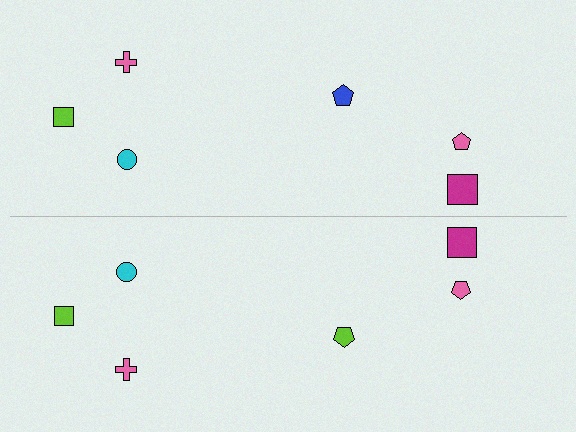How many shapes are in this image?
There are 12 shapes in this image.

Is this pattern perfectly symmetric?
No, the pattern is not perfectly symmetric. The lime pentagon on the bottom side breaks the symmetry — its mirror counterpart is blue.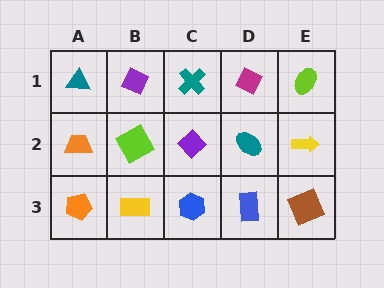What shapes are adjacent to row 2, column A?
A teal triangle (row 1, column A), an orange pentagon (row 3, column A), a lime square (row 2, column B).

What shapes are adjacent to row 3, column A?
An orange trapezoid (row 2, column A), a yellow rectangle (row 3, column B).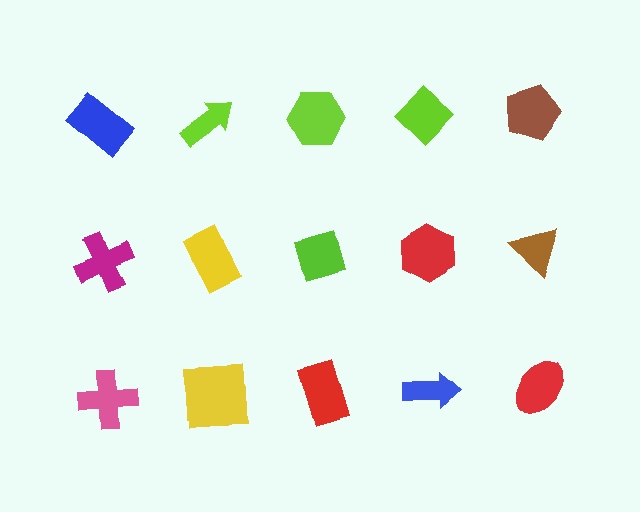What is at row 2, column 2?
A yellow rectangle.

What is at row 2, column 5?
A brown triangle.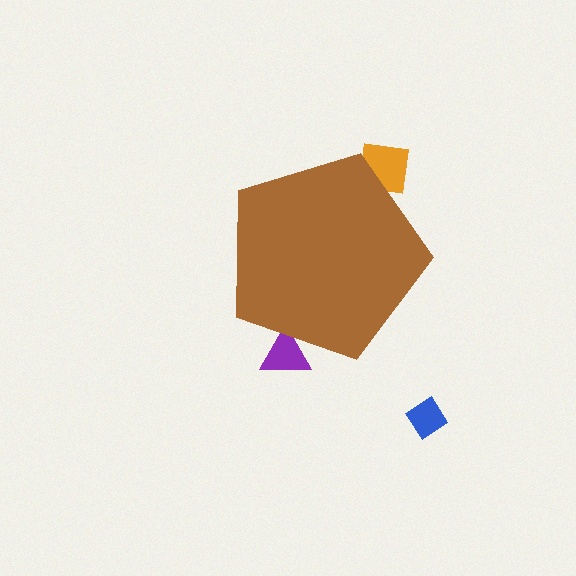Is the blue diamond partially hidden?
No, the blue diamond is fully visible.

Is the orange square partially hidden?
Yes, the orange square is partially hidden behind the brown pentagon.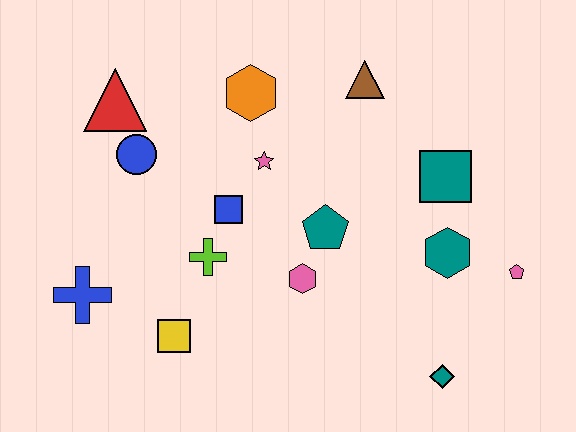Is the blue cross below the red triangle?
Yes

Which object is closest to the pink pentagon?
The teal hexagon is closest to the pink pentagon.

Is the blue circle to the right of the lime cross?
No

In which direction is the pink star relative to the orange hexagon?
The pink star is below the orange hexagon.